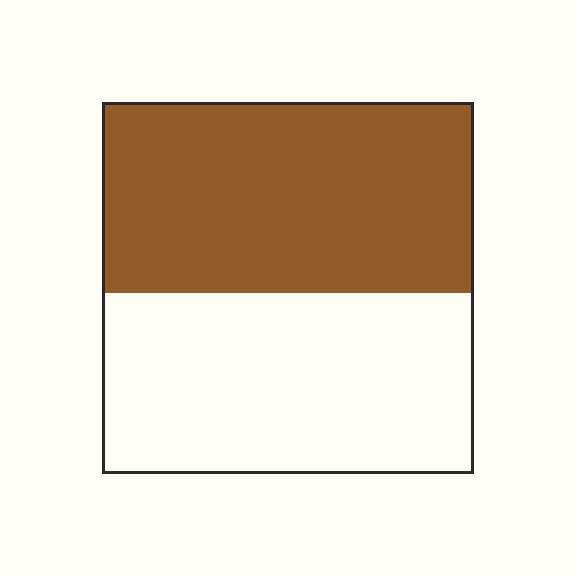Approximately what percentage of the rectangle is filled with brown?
Approximately 50%.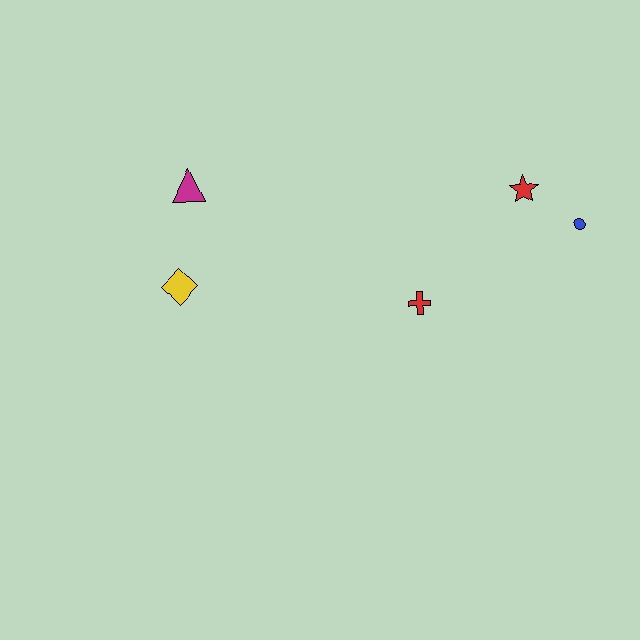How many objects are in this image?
There are 5 objects.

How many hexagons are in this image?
There are no hexagons.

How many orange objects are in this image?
There are no orange objects.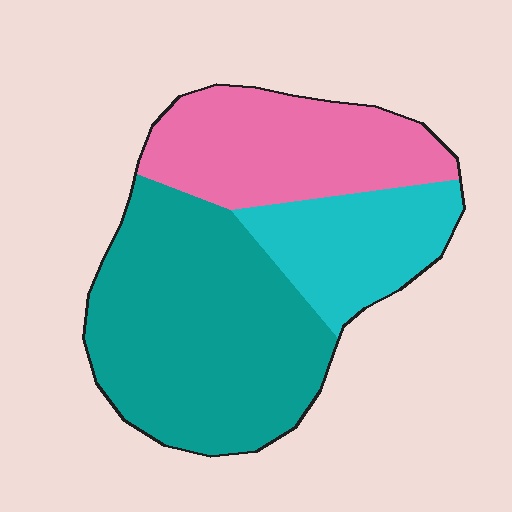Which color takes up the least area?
Cyan, at roughly 20%.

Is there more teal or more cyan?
Teal.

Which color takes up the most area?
Teal, at roughly 50%.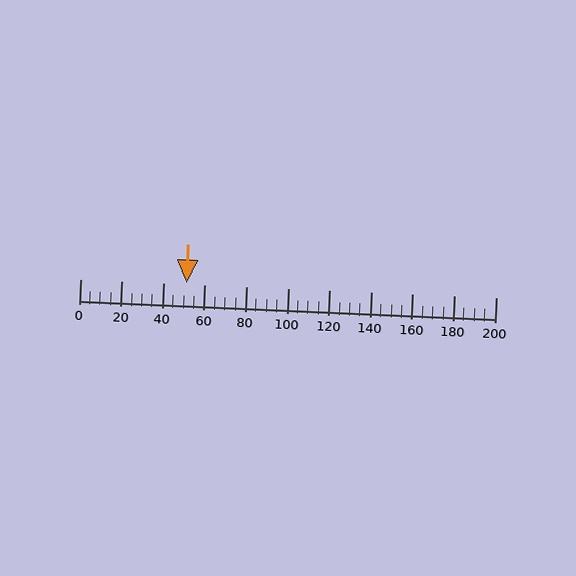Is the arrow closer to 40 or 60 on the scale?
The arrow is closer to 60.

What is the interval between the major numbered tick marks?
The major tick marks are spaced 20 units apart.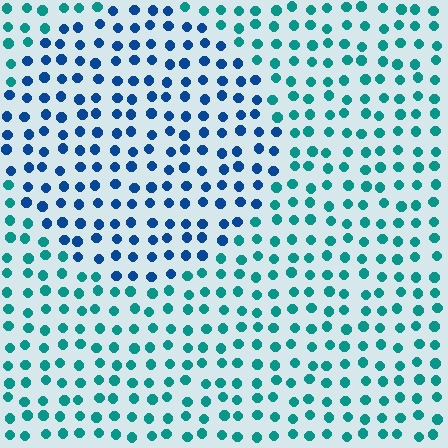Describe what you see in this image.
The image is filled with small teal elements in a uniform arrangement. A circle-shaped region is visible where the elements are tinted to a slightly different hue, forming a subtle color boundary.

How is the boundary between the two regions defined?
The boundary is defined purely by a slight shift in hue (about 40 degrees). Spacing, size, and orientation are identical on both sides.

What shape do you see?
I see a circle.